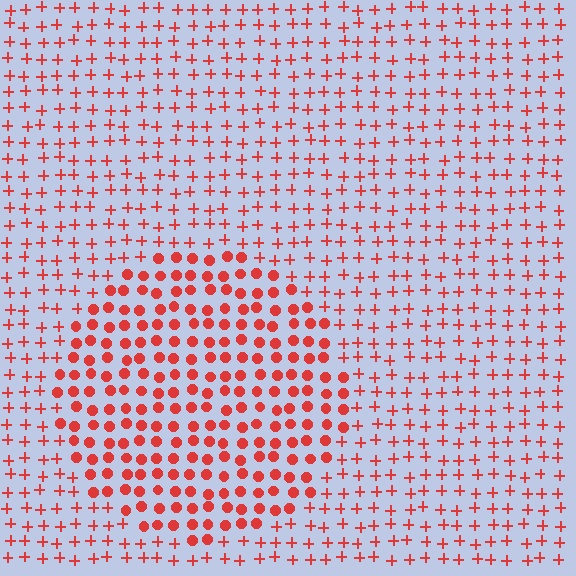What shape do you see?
I see a circle.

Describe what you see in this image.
The image is filled with small red elements arranged in a uniform grid. A circle-shaped region contains circles, while the surrounding area contains plus signs. The boundary is defined purely by the change in element shape.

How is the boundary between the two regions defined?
The boundary is defined by a change in element shape: circles inside vs. plus signs outside. All elements share the same color and spacing.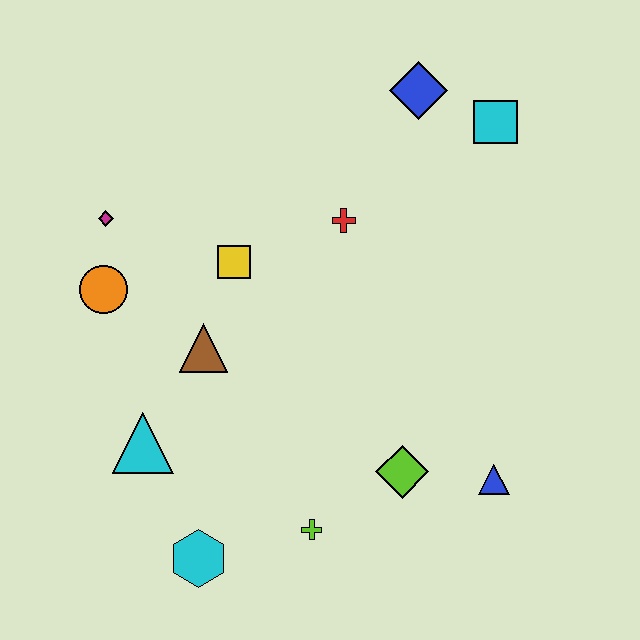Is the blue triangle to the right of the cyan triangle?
Yes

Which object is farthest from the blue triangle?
The magenta diamond is farthest from the blue triangle.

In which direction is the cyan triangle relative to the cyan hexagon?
The cyan triangle is above the cyan hexagon.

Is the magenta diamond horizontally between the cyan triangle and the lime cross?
No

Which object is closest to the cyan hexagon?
The lime cross is closest to the cyan hexagon.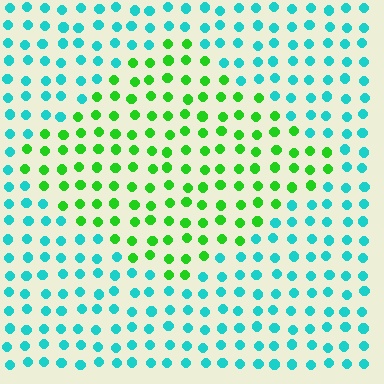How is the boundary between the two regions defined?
The boundary is defined purely by a slight shift in hue (about 59 degrees). Spacing, size, and orientation are identical on both sides.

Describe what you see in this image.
The image is filled with small cyan elements in a uniform arrangement. A diamond-shaped region is visible where the elements are tinted to a slightly different hue, forming a subtle color boundary.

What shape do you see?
I see a diamond.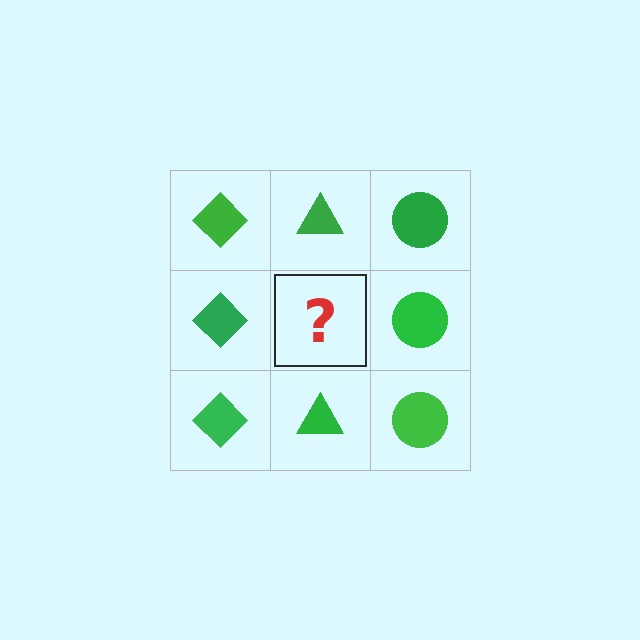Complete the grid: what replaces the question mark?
The question mark should be replaced with a green triangle.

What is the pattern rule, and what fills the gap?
The rule is that each column has a consistent shape. The gap should be filled with a green triangle.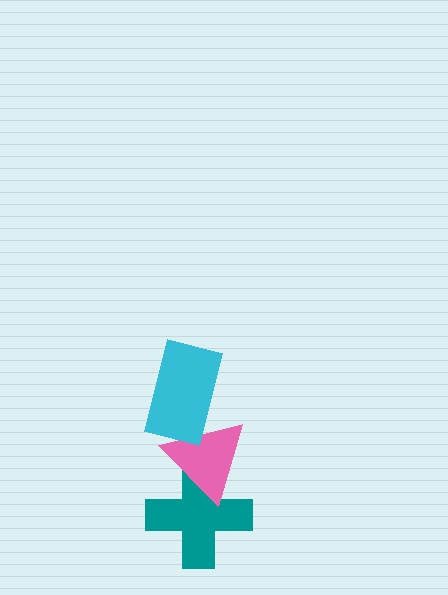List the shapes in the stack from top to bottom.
From top to bottom: the cyan rectangle, the pink triangle, the teal cross.